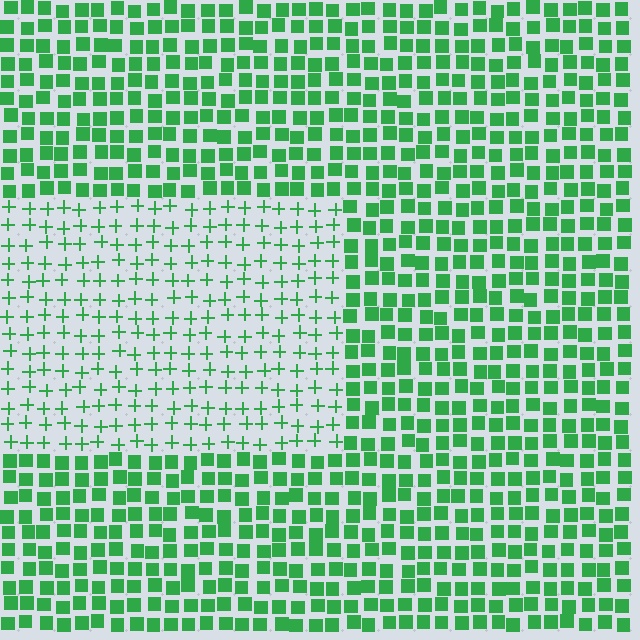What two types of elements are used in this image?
The image uses plus signs inside the rectangle region and squares outside it.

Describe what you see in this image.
The image is filled with small green elements arranged in a uniform grid. A rectangle-shaped region contains plus signs, while the surrounding area contains squares. The boundary is defined purely by the change in element shape.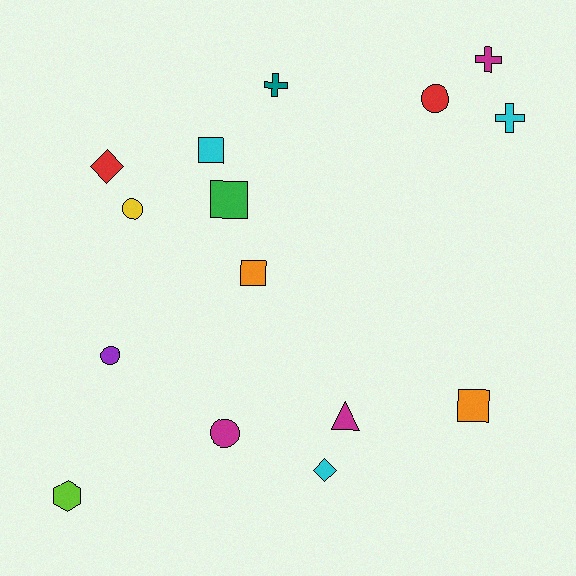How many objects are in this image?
There are 15 objects.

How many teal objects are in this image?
There is 1 teal object.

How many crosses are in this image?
There are 3 crosses.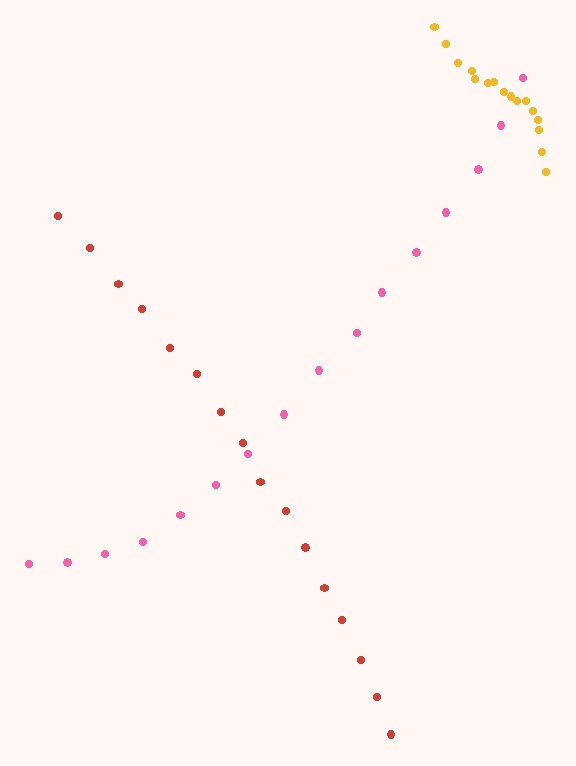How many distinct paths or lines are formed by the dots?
There are 3 distinct paths.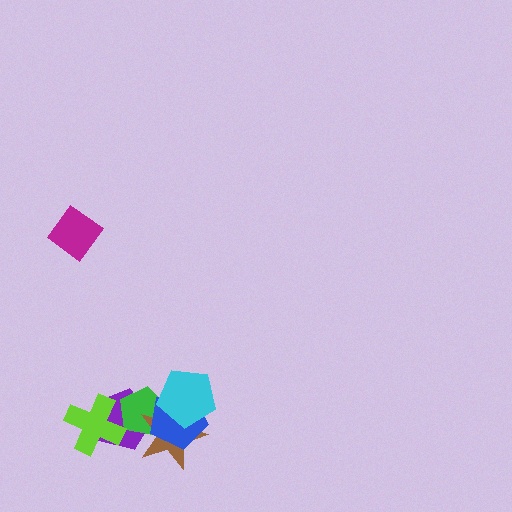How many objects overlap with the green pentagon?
5 objects overlap with the green pentagon.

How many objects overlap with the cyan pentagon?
3 objects overlap with the cyan pentagon.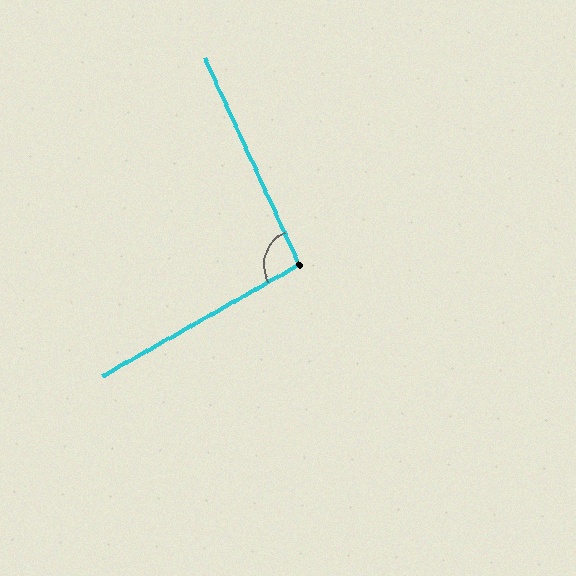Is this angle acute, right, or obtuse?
It is obtuse.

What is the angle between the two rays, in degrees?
Approximately 95 degrees.